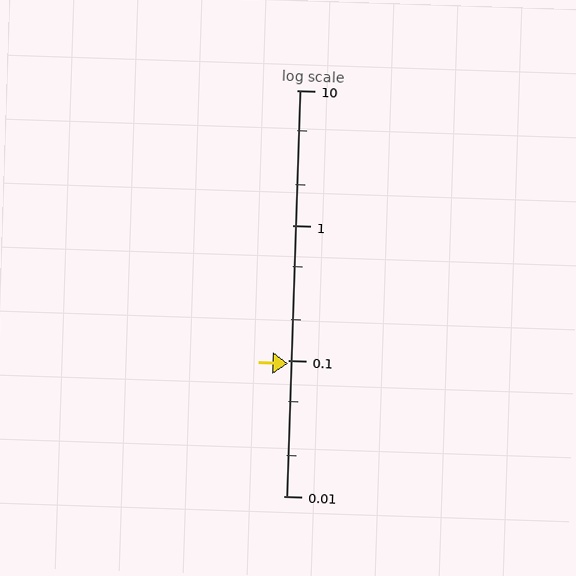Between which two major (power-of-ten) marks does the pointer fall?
The pointer is between 0.01 and 0.1.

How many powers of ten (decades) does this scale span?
The scale spans 3 decades, from 0.01 to 10.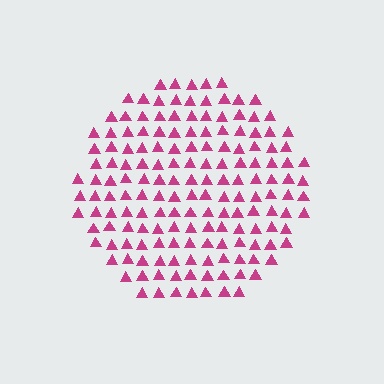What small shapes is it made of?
It is made of small triangles.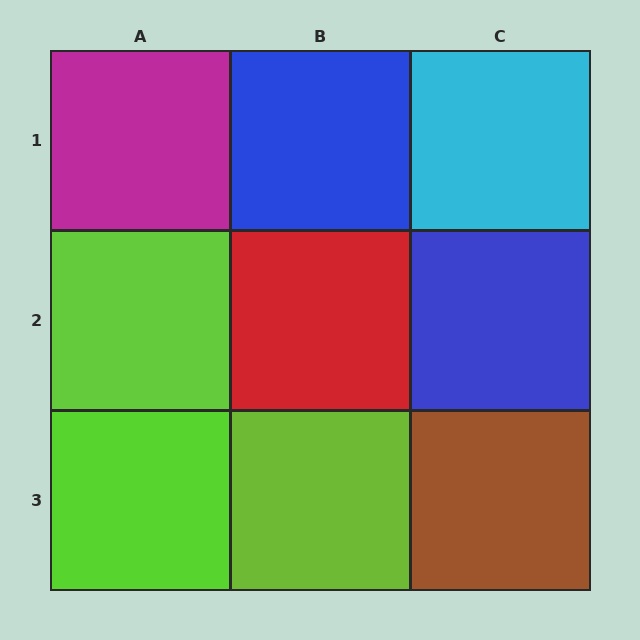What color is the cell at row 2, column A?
Lime.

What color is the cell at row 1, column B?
Blue.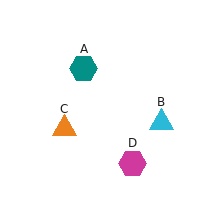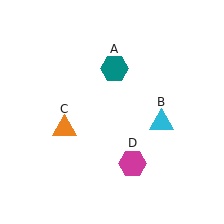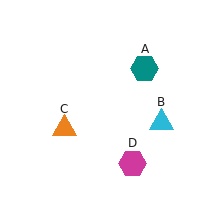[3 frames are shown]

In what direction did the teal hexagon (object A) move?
The teal hexagon (object A) moved right.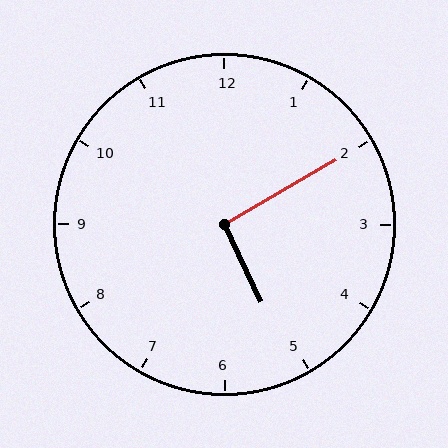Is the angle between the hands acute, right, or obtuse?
It is right.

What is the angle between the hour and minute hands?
Approximately 95 degrees.